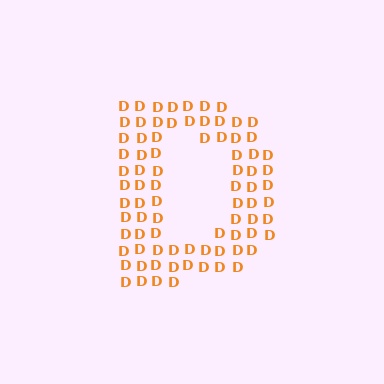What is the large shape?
The large shape is the letter D.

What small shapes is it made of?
It is made of small letter D's.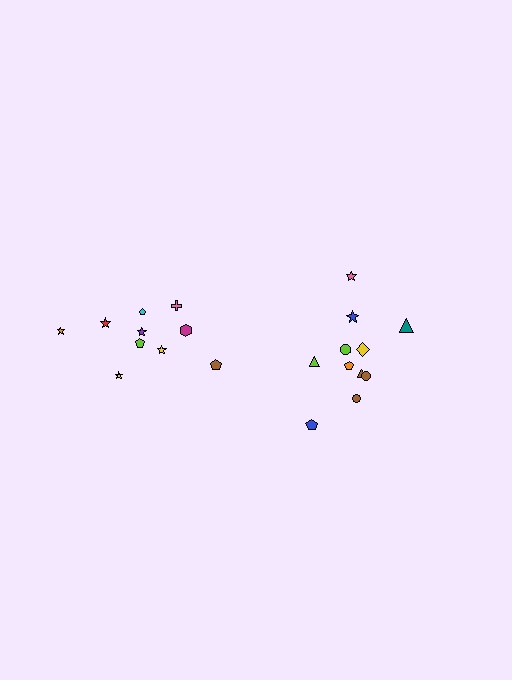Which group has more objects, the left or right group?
The right group.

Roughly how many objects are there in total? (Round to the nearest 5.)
Roughly 20 objects in total.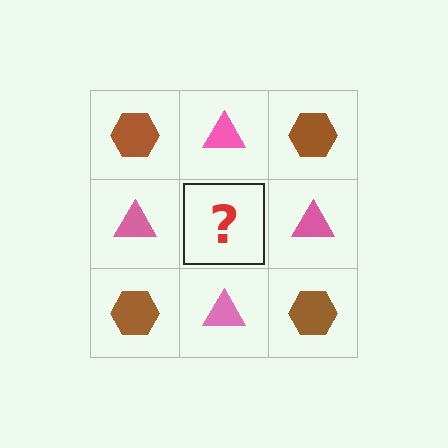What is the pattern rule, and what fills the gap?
The rule is that it alternates brown hexagon and pink triangle in a checkerboard pattern. The gap should be filled with a brown hexagon.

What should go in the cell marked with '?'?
The missing cell should contain a brown hexagon.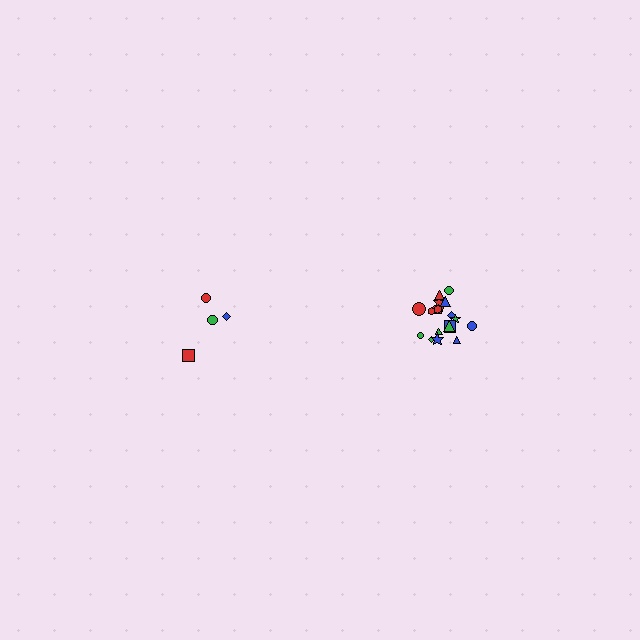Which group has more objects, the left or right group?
The right group.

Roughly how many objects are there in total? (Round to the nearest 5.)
Roughly 20 objects in total.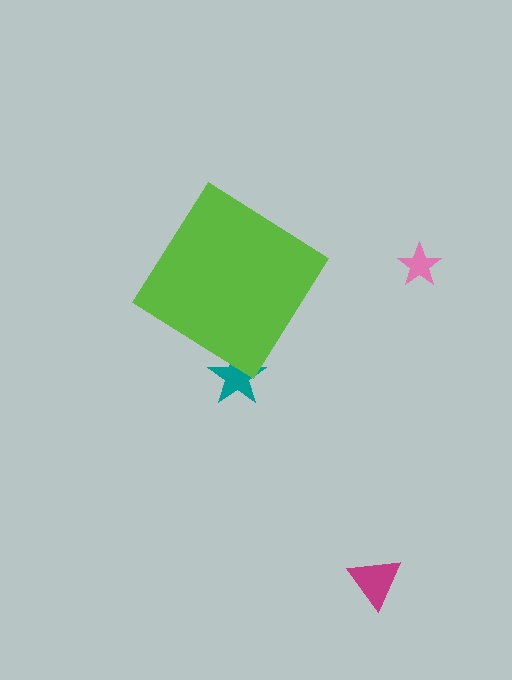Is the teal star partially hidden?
Yes, the teal star is partially hidden behind the lime diamond.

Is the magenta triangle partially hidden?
No, the magenta triangle is fully visible.